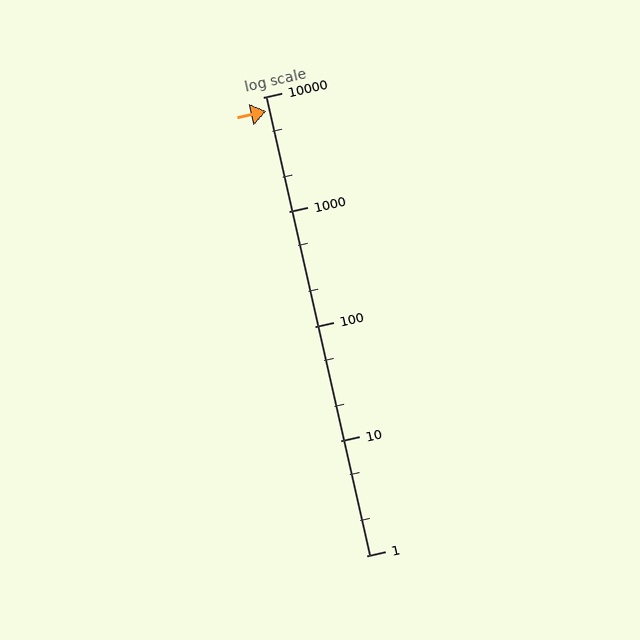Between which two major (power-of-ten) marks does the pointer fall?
The pointer is between 1000 and 10000.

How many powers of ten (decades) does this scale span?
The scale spans 4 decades, from 1 to 10000.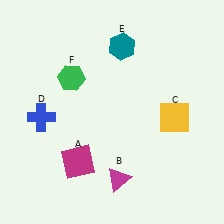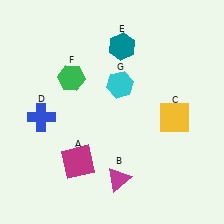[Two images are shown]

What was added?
A cyan hexagon (G) was added in Image 2.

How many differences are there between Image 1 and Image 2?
There is 1 difference between the two images.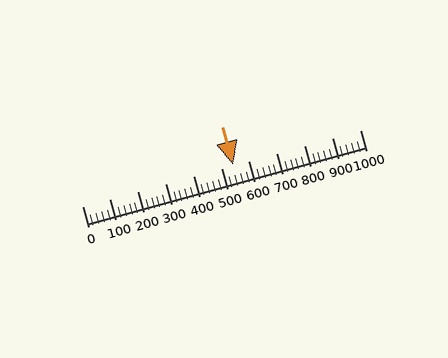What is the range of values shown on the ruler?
The ruler shows values from 0 to 1000.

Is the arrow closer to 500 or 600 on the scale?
The arrow is closer to 500.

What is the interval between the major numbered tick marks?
The major tick marks are spaced 100 units apart.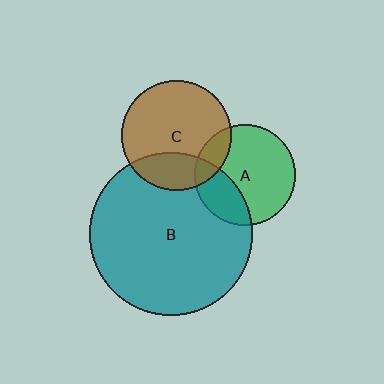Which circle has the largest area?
Circle B (teal).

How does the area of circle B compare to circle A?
Approximately 2.6 times.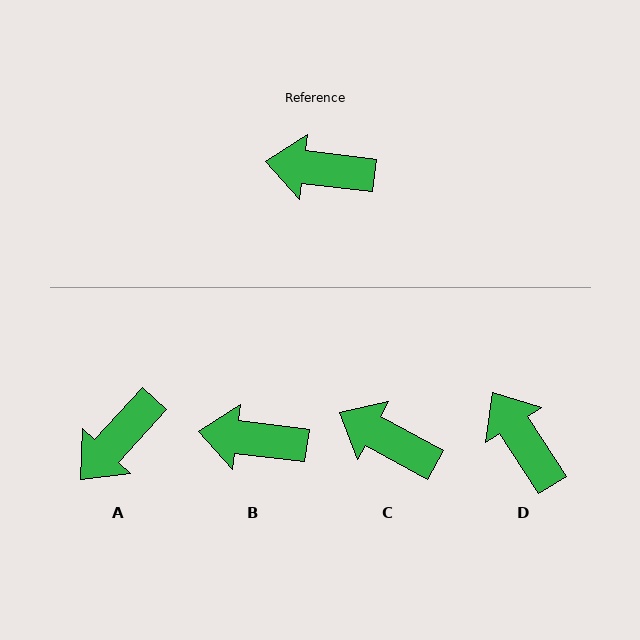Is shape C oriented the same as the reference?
No, it is off by about 21 degrees.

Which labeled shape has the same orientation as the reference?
B.